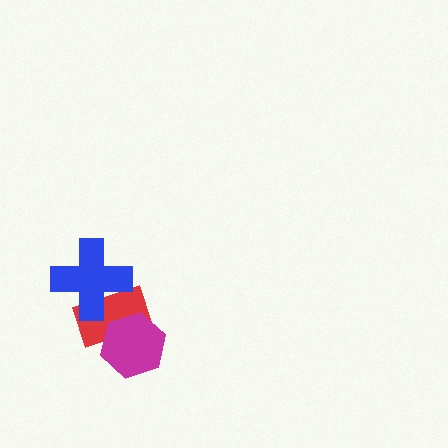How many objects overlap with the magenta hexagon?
1 object overlaps with the magenta hexagon.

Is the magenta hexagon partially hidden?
No, no other shape covers it.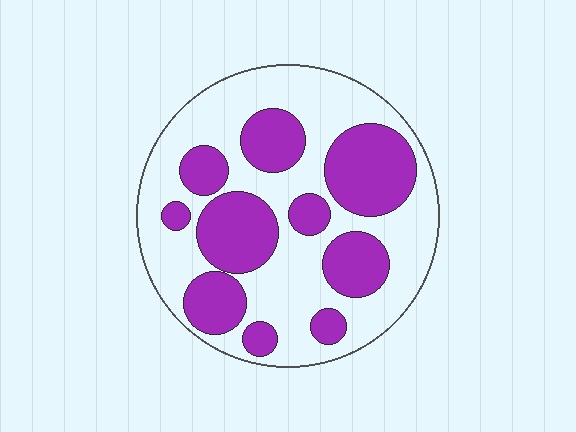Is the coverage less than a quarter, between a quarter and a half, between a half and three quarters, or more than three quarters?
Between a quarter and a half.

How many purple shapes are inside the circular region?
10.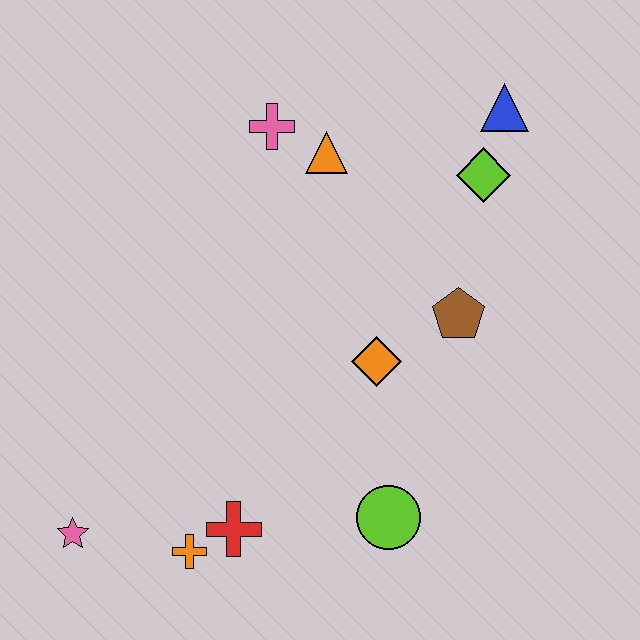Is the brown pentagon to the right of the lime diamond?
No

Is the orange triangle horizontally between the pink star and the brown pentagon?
Yes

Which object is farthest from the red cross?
The blue triangle is farthest from the red cross.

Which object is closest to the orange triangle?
The pink cross is closest to the orange triangle.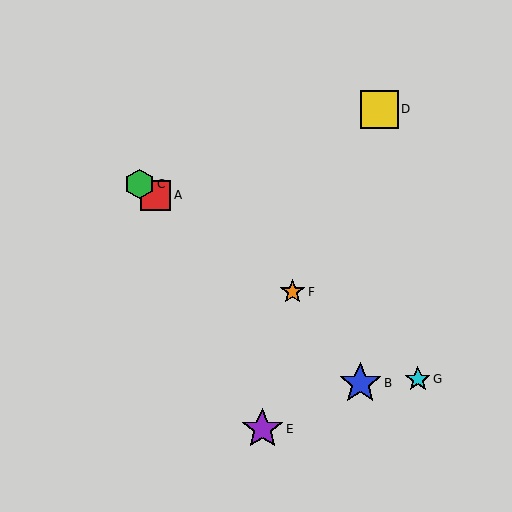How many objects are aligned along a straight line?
4 objects (A, C, F, G) are aligned along a straight line.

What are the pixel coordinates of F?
Object F is at (293, 292).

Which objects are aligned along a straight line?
Objects A, C, F, G are aligned along a straight line.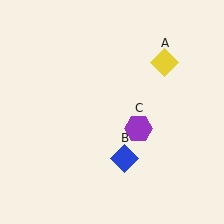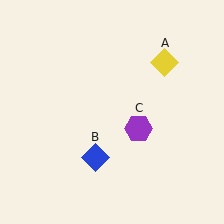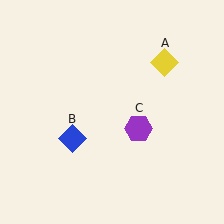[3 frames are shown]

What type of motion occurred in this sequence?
The blue diamond (object B) rotated clockwise around the center of the scene.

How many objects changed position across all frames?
1 object changed position: blue diamond (object B).